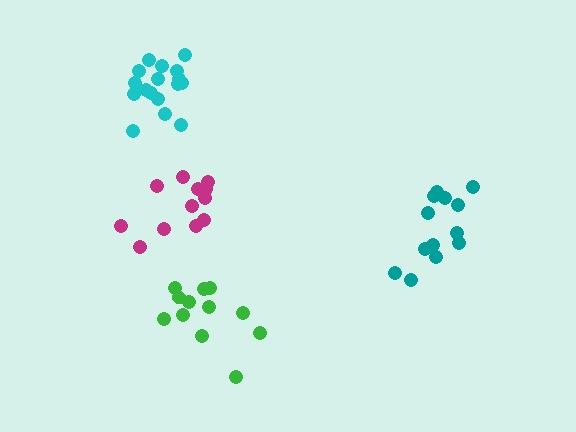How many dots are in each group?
Group 1: 12 dots, Group 2: 13 dots, Group 3: 12 dots, Group 4: 17 dots (54 total).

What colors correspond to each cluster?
The clusters are colored: green, teal, magenta, cyan.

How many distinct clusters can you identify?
There are 4 distinct clusters.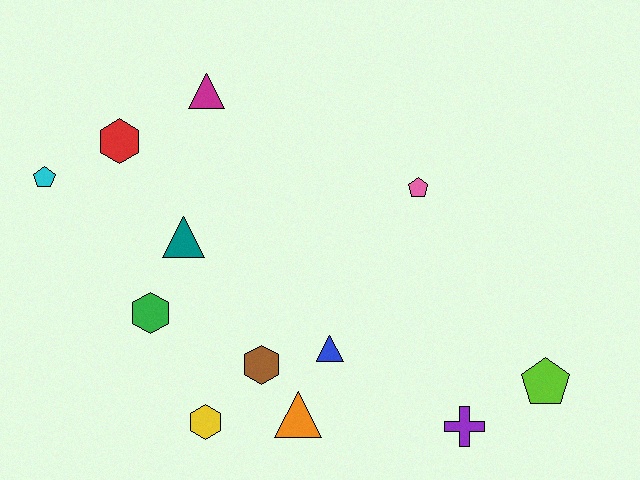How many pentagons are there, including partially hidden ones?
There are 3 pentagons.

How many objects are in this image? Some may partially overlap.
There are 12 objects.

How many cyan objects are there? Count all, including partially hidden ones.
There is 1 cyan object.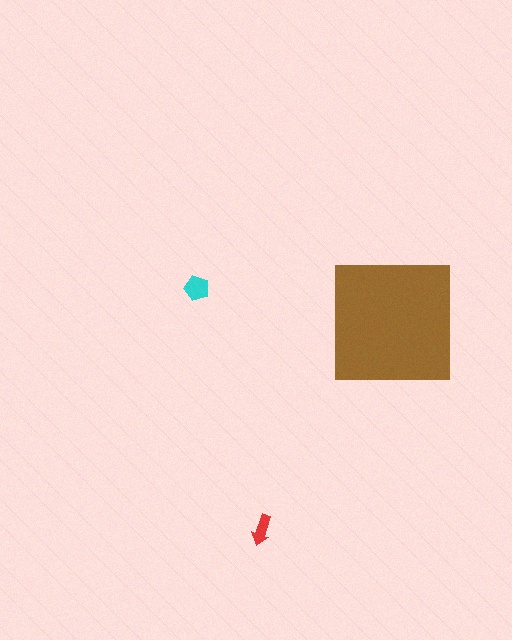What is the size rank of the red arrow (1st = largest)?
3rd.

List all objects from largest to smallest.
The brown square, the cyan pentagon, the red arrow.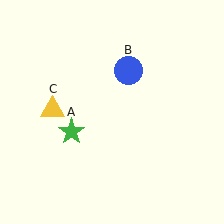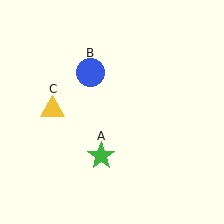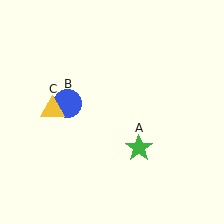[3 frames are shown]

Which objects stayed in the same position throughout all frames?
Yellow triangle (object C) remained stationary.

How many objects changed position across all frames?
2 objects changed position: green star (object A), blue circle (object B).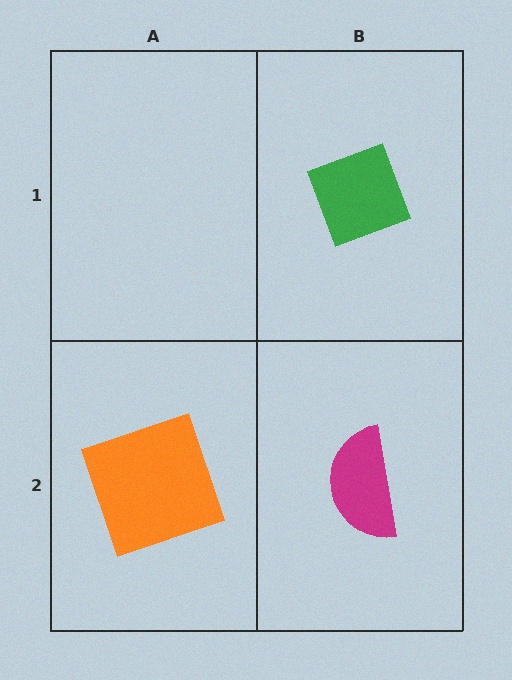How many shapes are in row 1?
1 shape.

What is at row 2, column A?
An orange square.